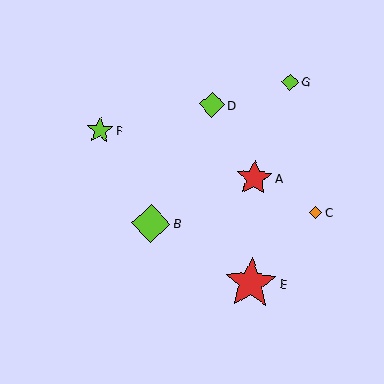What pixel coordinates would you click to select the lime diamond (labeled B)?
Click at (151, 224) to select the lime diamond B.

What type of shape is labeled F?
Shape F is a lime star.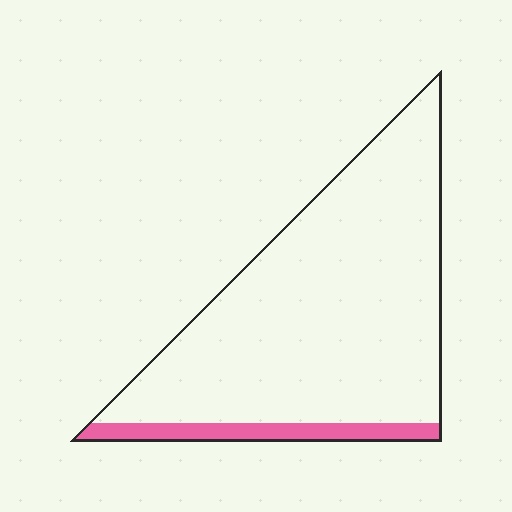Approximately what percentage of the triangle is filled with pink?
Approximately 10%.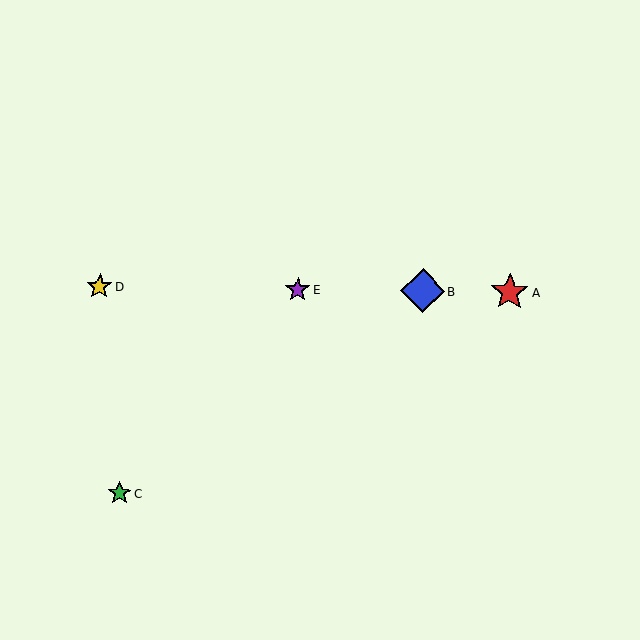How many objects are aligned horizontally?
4 objects (A, B, D, E) are aligned horizontally.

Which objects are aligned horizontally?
Objects A, B, D, E are aligned horizontally.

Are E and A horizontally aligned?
Yes, both are at y≈289.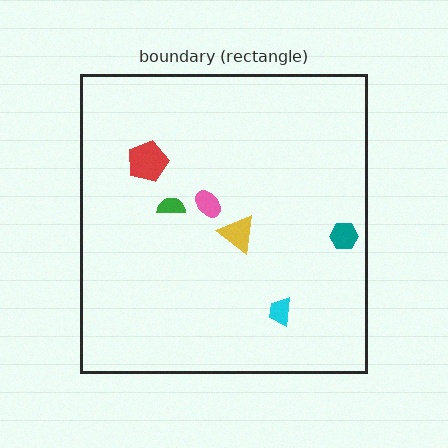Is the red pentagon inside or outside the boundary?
Inside.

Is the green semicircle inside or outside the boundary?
Inside.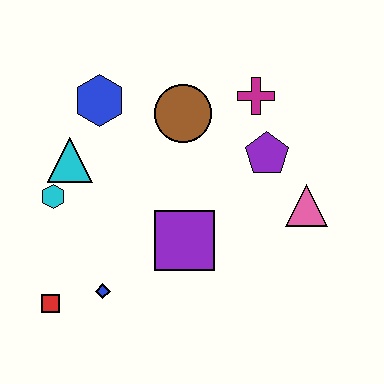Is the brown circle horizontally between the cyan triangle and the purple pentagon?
Yes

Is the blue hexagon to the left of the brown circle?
Yes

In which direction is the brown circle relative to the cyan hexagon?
The brown circle is to the right of the cyan hexagon.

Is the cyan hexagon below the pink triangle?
No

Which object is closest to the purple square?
The blue diamond is closest to the purple square.